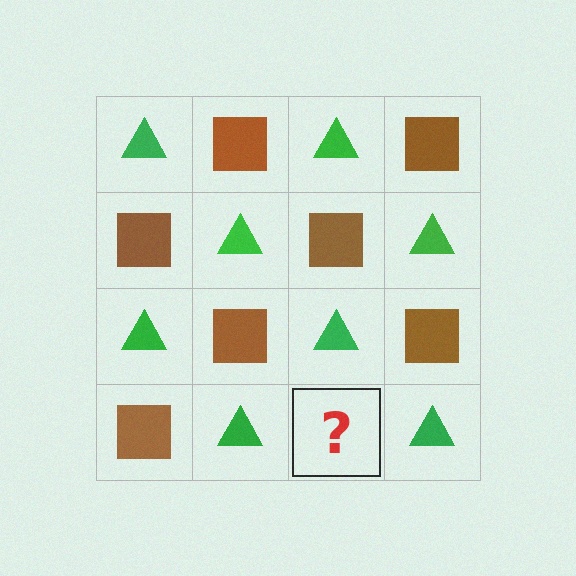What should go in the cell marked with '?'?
The missing cell should contain a brown square.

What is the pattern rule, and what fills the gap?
The rule is that it alternates green triangle and brown square in a checkerboard pattern. The gap should be filled with a brown square.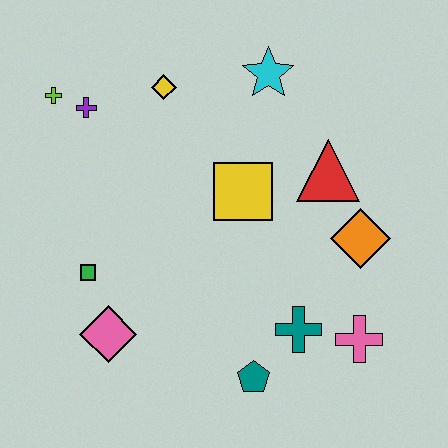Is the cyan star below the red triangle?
No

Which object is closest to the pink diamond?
The green square is closest to the pink diamond.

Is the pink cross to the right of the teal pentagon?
Yes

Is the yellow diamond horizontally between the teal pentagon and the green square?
Yes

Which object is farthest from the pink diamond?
The cyan star is farthest from the pink diamond.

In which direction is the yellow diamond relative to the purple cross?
The yellow diamond is to the right of the purple cross.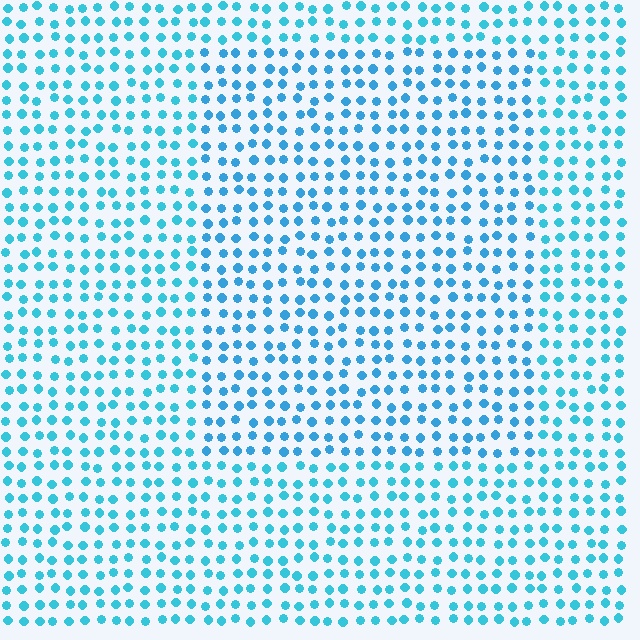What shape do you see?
I see a rectangle.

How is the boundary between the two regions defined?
The boundary is defined purely by a slight shift in hue (about 14 degrees). Spacing, size, and orientation are identical on both sides.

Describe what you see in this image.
The image is filled with small cyan elements in a uniform arrangement. A rectangle-shaped region is visible where the elements are tinted to a slightly different hue, forming a subtle color boundary.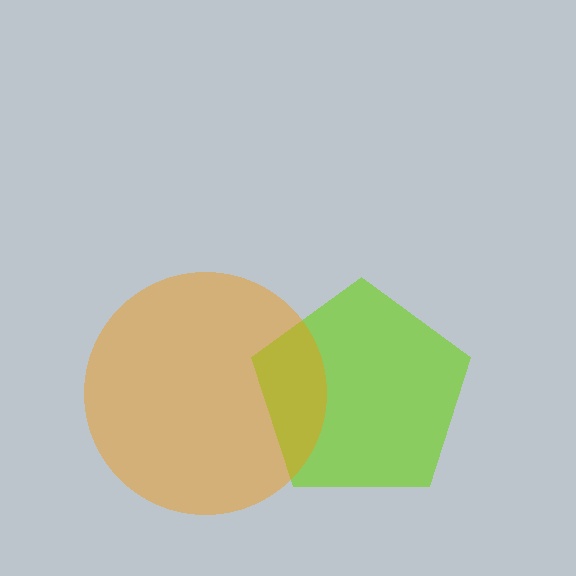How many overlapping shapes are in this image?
There are 2 overlapping shapes in the image.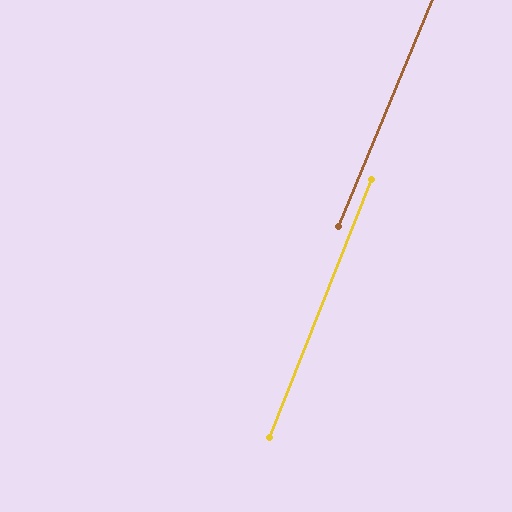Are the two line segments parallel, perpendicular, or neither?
Parallel — their directions differ by only 0.9°.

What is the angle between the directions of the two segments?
Approximately 1 degree.